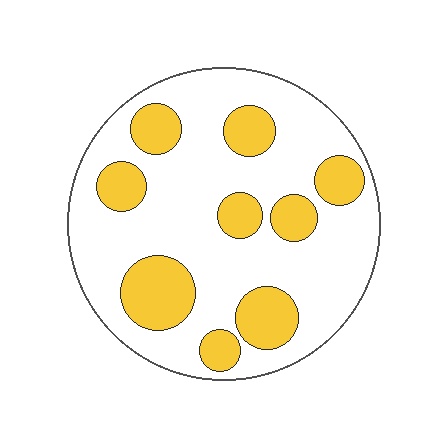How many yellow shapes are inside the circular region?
9.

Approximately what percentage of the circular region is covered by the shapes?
Approximately 25%.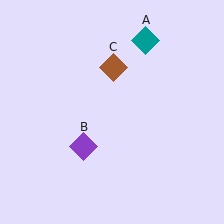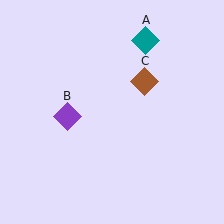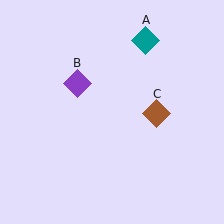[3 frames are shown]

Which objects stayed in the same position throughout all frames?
Teal diamond (object A) remained stationary.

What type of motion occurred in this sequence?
The purple diamond (object B), brown diamond (object C) rotated clockwise around the center of the scene.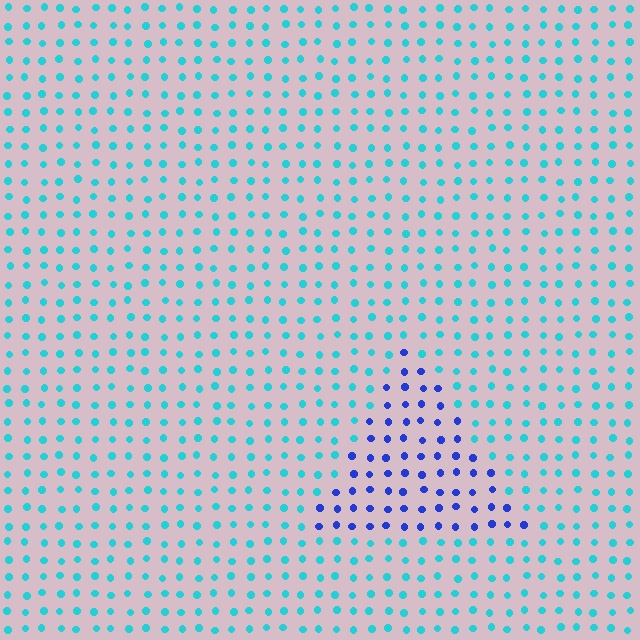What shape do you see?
I see a triangle.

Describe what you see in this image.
The image is filled with small cyan elements in a uniform arrangement. A triangle-shaped region is visible where the elements are tinted to a slightly different hue, forming a subtle color boundary.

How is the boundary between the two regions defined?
The boundary is defined purely by a slight shift in hue (about 51 degrees). Spacing, size, and orientation are identical on both sides.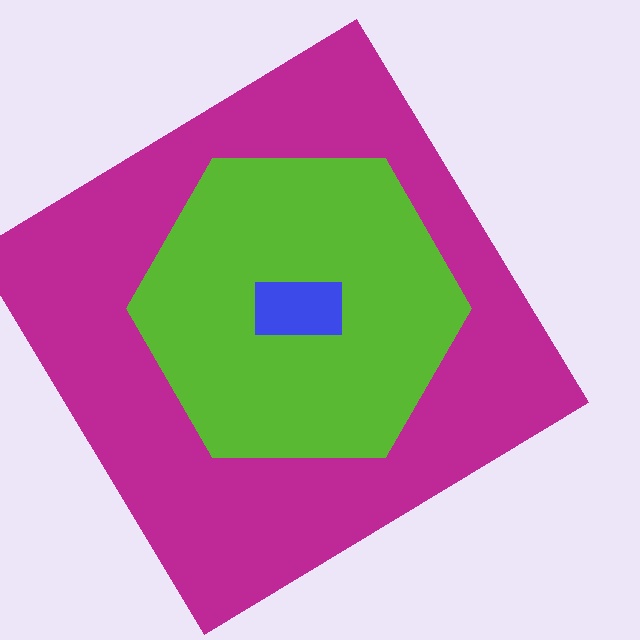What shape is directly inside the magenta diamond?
The lime hexagon.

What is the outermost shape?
The magenta diamond.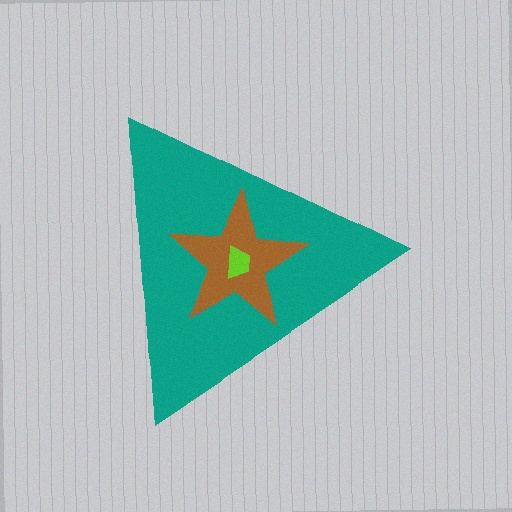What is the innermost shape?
The lime trapezoid.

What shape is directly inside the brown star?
The lime trapezoid.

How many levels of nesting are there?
3.